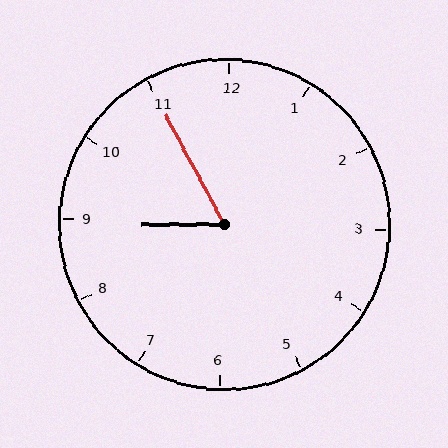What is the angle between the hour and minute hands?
Approximately 62 degrees.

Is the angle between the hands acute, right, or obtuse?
It is acute.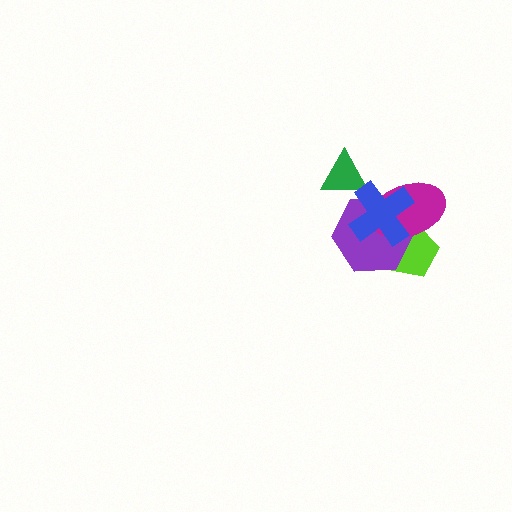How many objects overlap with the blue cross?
4 objects overlap with the blue cross.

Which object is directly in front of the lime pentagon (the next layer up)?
The purple hexagon is directly in front of the lime pentagon.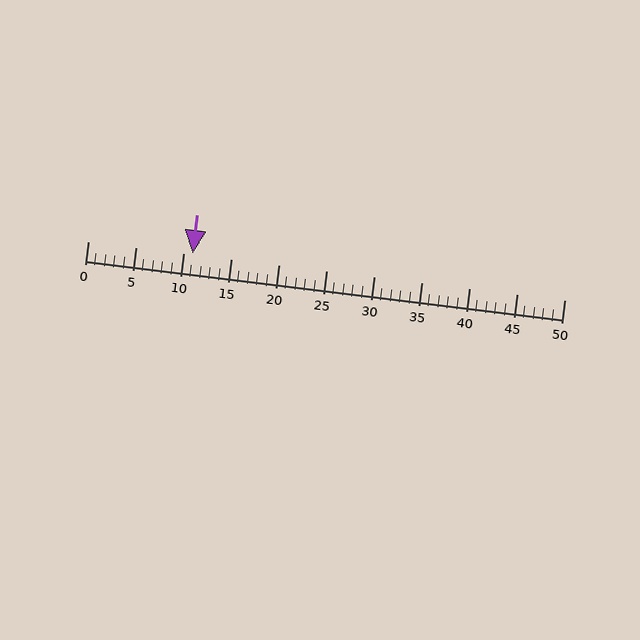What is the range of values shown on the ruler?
The ruler shows values from 0 to 50.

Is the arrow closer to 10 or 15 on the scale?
The arrow is closer to 10.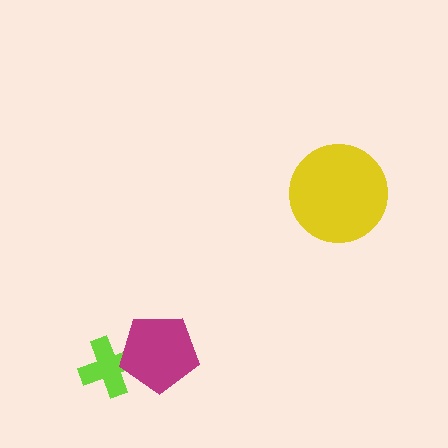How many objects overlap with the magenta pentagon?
1 object overlaps with the magenta pentagon.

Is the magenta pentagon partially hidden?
No, no other shape covers it.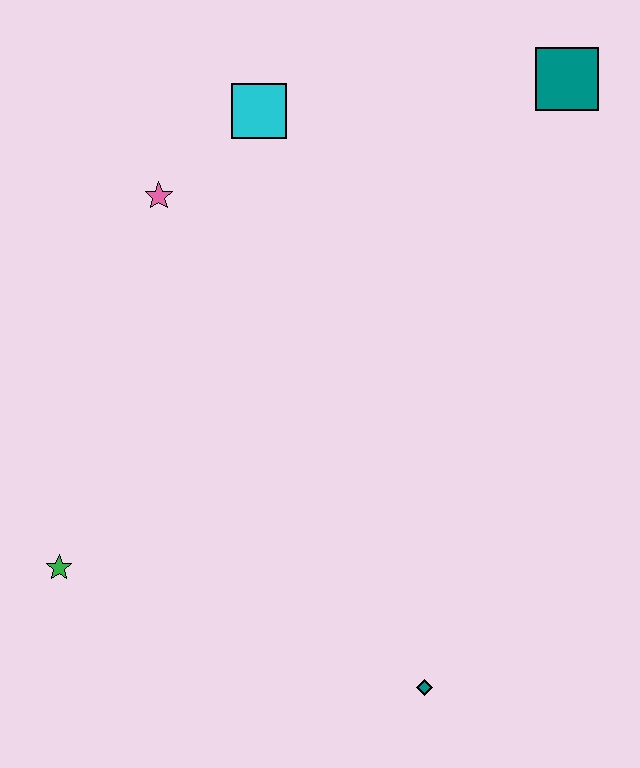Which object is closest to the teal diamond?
The green star is closest to the teal diamond.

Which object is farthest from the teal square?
The green star is farthest from the teal square.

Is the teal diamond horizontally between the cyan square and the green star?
No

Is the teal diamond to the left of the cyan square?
No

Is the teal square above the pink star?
Yes